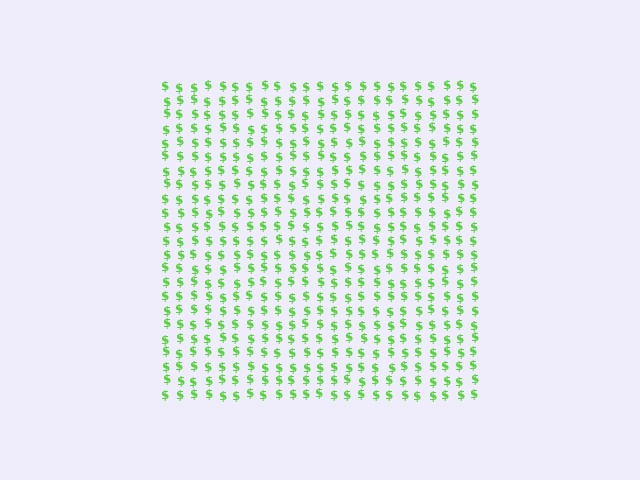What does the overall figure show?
The overall figure shows a square.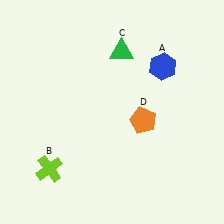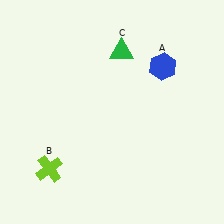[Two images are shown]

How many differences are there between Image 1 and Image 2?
There is 1 difference between the two images.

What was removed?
The orange pentagon (D) was removed in Image 2.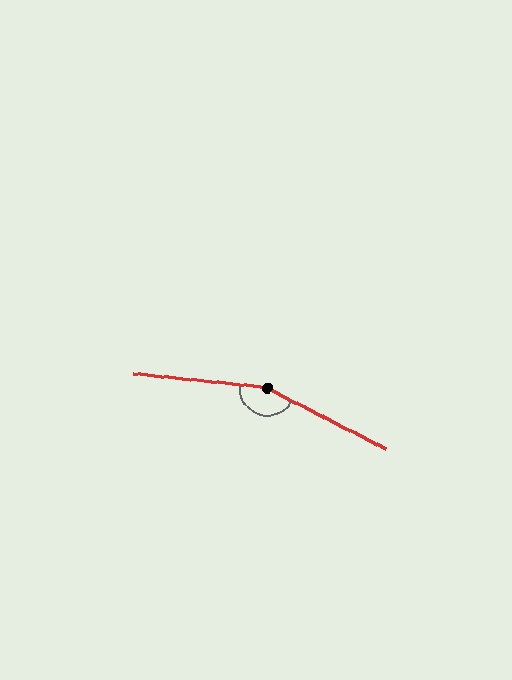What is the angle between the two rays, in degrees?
Approximately 159 degrees.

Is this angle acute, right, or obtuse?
It is obtuse.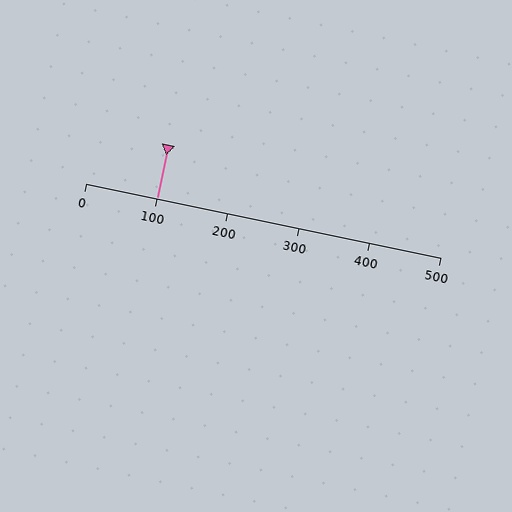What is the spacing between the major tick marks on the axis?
The major ticks are spaced 100 apart.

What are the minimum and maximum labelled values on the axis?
The axis runs from 0 to 500.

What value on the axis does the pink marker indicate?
The marker indicates approximately 100.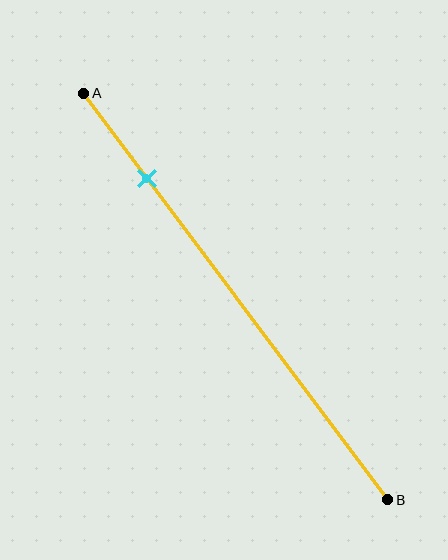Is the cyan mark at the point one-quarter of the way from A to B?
No, the mark is at about 20% from A, not at the 25% one-quarter point.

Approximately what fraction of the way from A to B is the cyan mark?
The cyan mark is approximately 20% of the way from A to B.